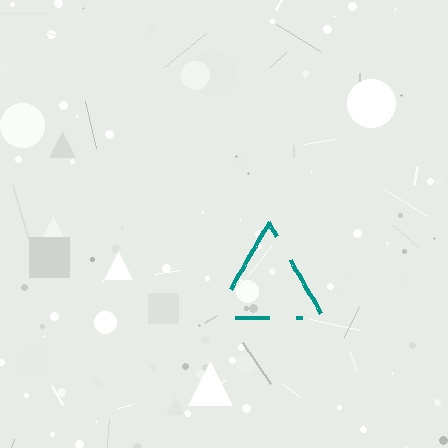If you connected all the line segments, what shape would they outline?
They would outline a triangle.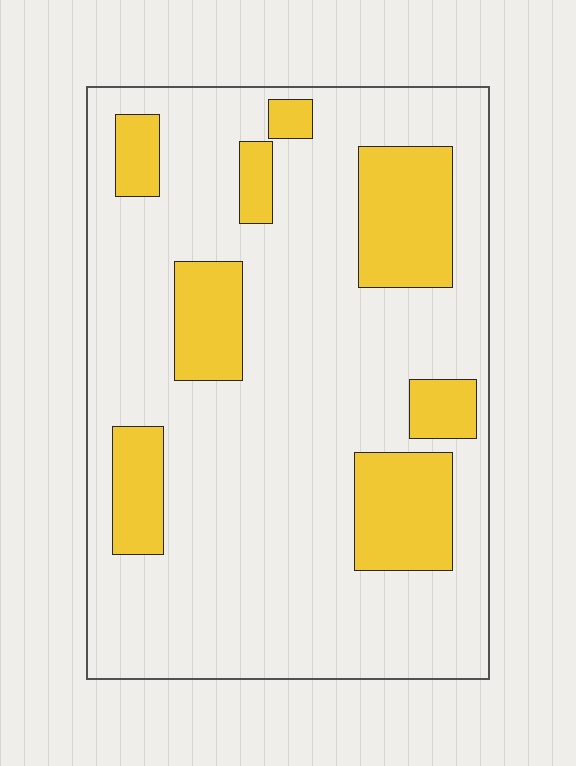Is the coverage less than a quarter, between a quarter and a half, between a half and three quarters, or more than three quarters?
Less than a quarter.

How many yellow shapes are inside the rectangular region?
8.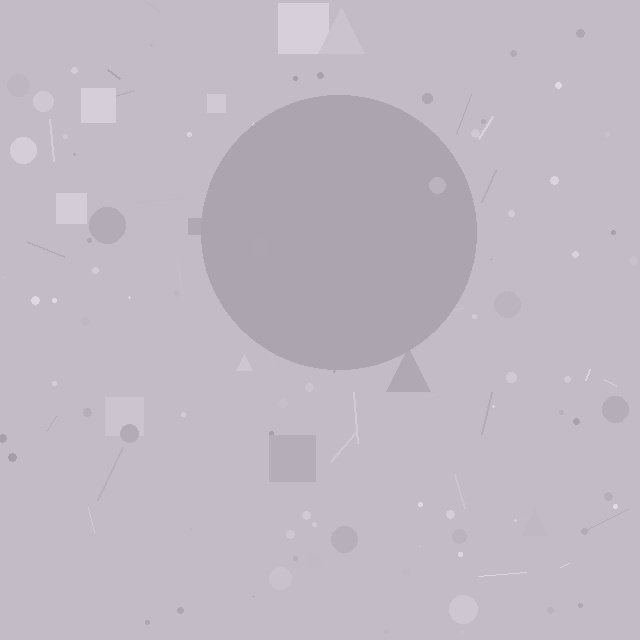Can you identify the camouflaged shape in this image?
The camouflaged shape is a circle.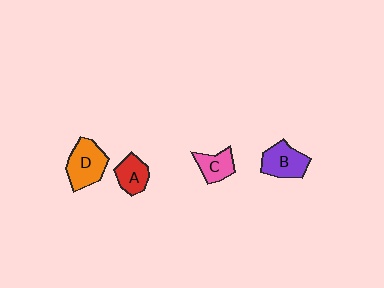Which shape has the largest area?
Shape D (orange).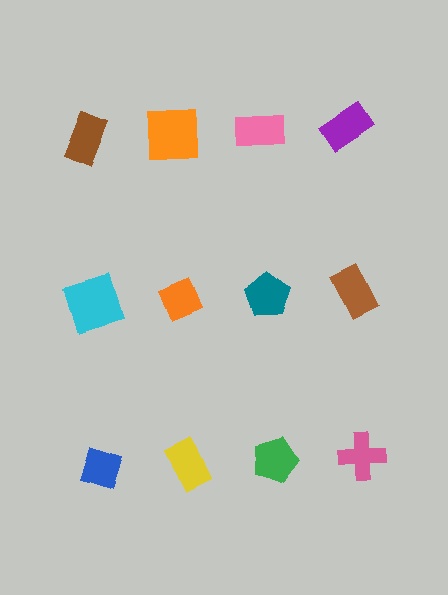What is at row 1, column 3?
A pink rectangle.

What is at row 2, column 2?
An orange diamond.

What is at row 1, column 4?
A purple rectangle.